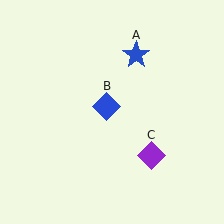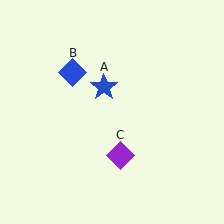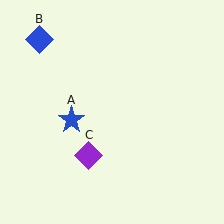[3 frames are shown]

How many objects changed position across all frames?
3 objects changed position: blue star (object A), blue diamond (object B), purple diamond (object C).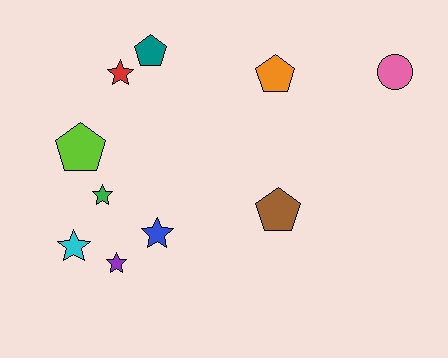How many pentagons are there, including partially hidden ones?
There are 4 pentagons.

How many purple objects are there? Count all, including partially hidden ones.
There is 1 purple object.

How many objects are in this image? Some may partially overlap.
There are 10 objects.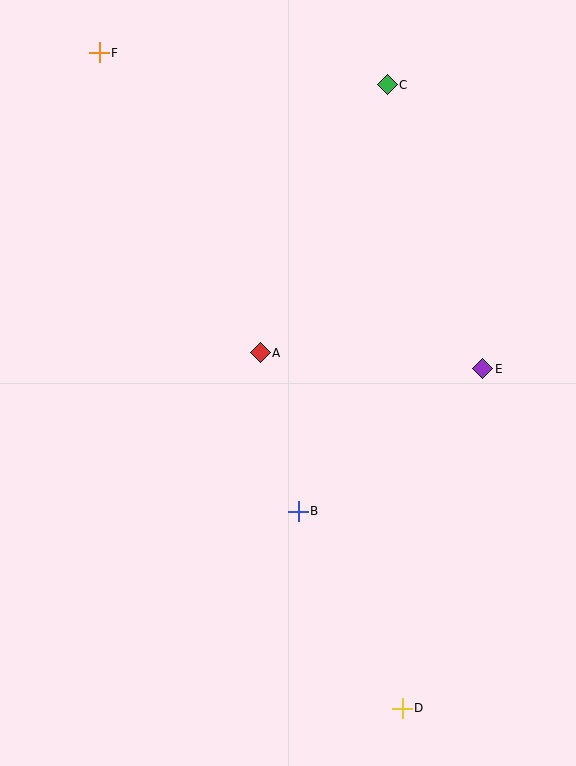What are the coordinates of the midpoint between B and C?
The midpoint between B and C is at (343, 298).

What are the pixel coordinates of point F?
Point F is at (99, 53).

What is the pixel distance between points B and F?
The distance between B and F is 500 pixels.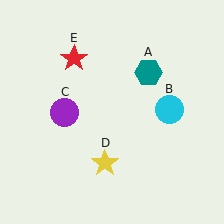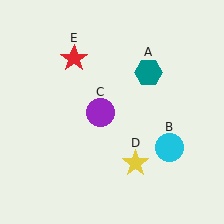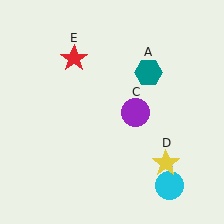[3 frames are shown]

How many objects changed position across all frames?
3 objects changed position: cyan circle (object B), purple circle (object C), yellow star (object D).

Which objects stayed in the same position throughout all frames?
Teal hexagon (object A) and red star (object E) remained stationary.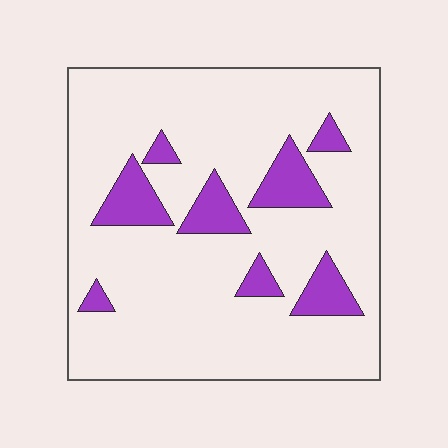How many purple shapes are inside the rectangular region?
8.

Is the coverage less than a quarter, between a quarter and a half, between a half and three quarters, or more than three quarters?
Less than a quarter.